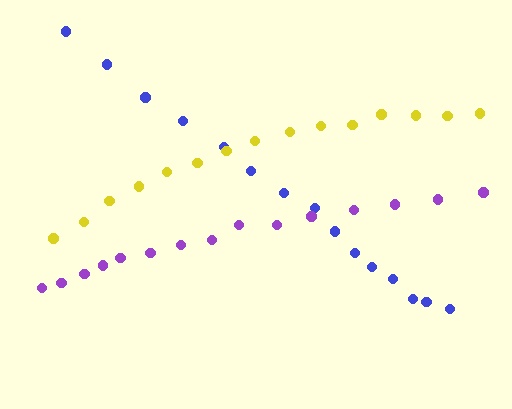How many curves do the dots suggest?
There are 3 distinct paths.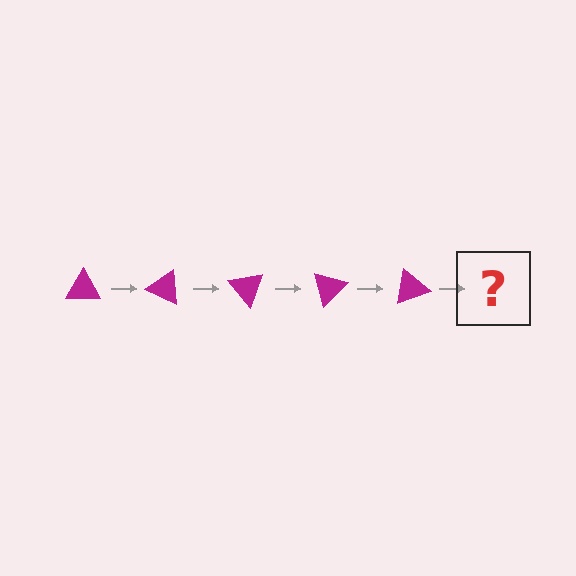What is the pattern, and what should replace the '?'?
The pattern is that the triangle rotates 25 degrees each step. The '?' should be a magenta triangle rotated 125 degrees.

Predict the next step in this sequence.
The next step is a magenta triangle rotated 125 degrees.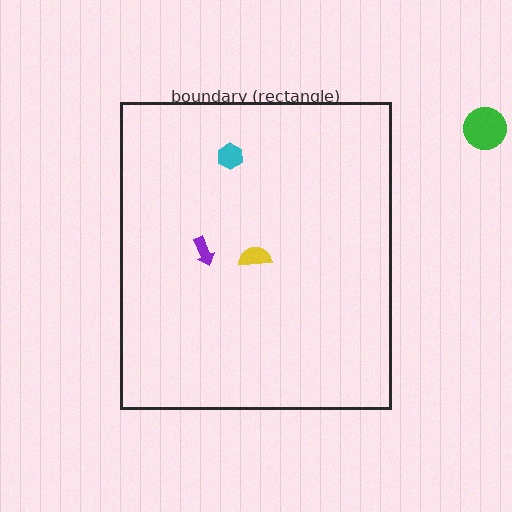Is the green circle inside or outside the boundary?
Outside.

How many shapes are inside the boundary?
3 inside, 1 outside.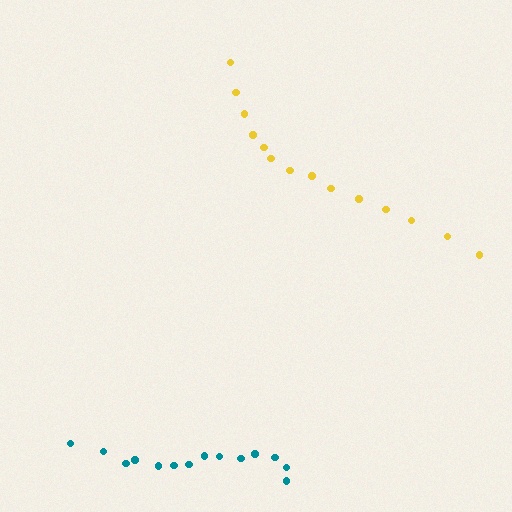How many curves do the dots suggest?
There are 2 distinct paths.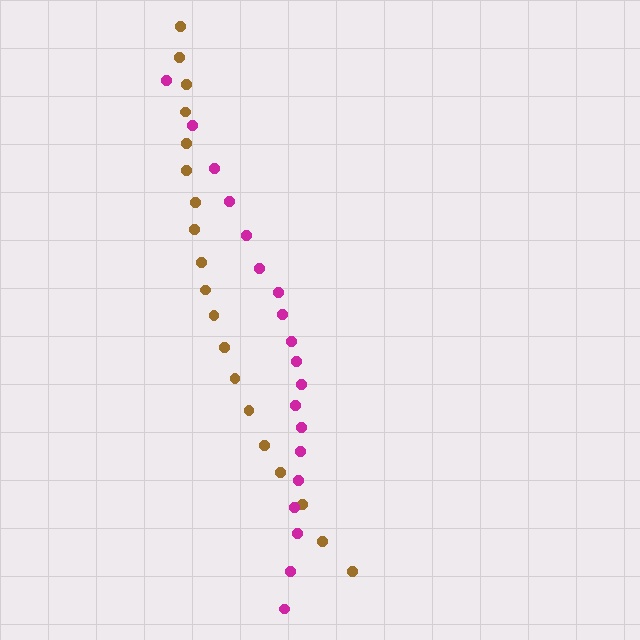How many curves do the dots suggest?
There are 2 distinct paths.